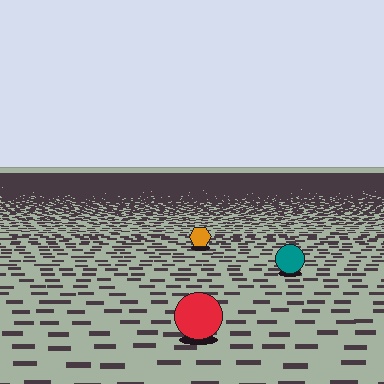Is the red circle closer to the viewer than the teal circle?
Yes. The red circle is closer — you can tell from the texture gradient: the ground texture is coarser near it.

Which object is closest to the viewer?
The red circle is closest. The texture marks near it are larger and more spread out.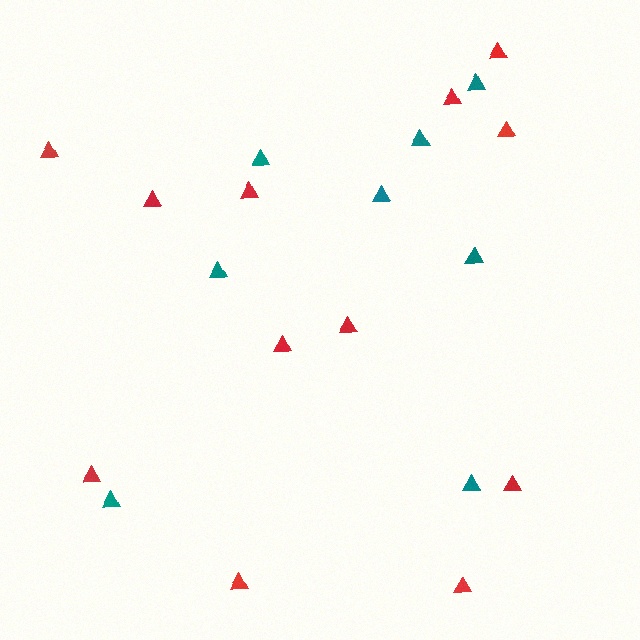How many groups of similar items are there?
There are 2 groups: one group of teal triangles (8) and one group of red triangles (12).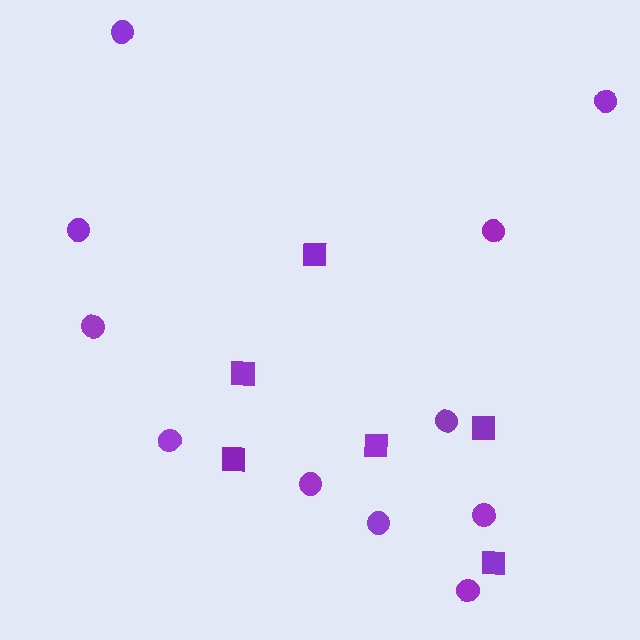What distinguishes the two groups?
There are 2 groups: one group of circles (11) and one group of squares (6).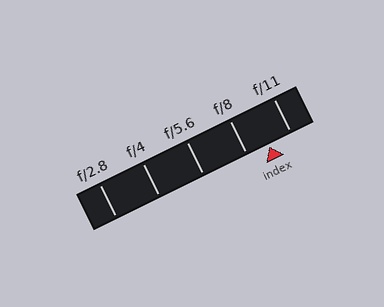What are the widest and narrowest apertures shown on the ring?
The widest aperture shown is f/2.8 and the narrowest is f/11.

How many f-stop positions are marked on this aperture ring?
There are 5 f-stop positions marked.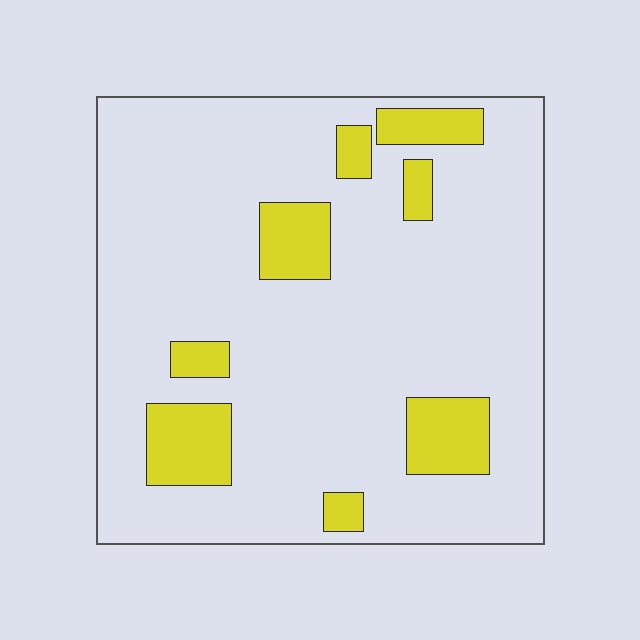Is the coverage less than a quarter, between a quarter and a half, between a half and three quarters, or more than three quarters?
Less than a quarter.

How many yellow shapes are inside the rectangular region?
8.